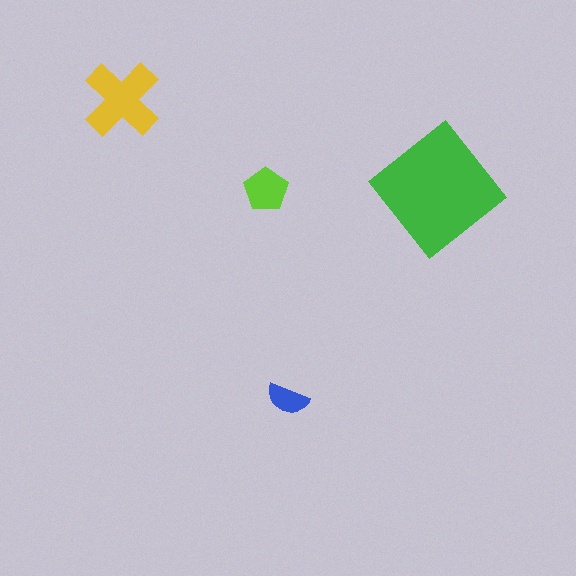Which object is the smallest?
The blue semicircle.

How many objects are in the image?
There are 4 objects in the image.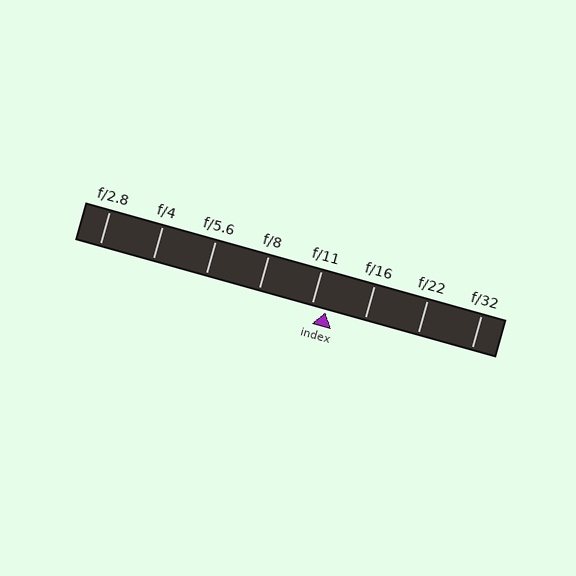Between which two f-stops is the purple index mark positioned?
The index mark is between f/11 and f/16.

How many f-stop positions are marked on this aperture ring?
There are 8 f-stop positions marked.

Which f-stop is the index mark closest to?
The index mark is closest to f/11.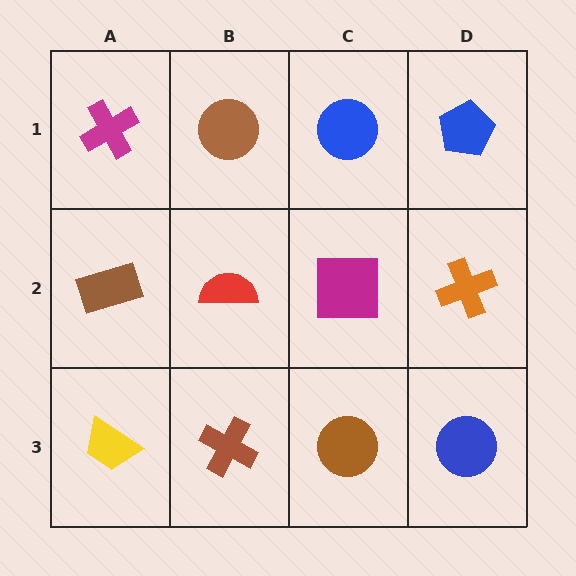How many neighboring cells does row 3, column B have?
3.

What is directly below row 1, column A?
A brown rectangle.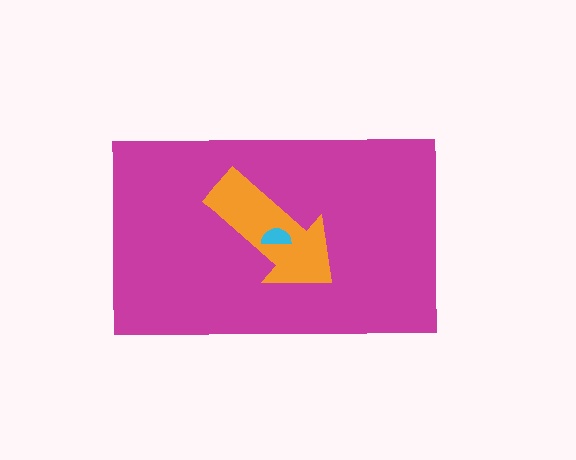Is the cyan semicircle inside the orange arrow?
Yes.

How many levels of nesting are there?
3.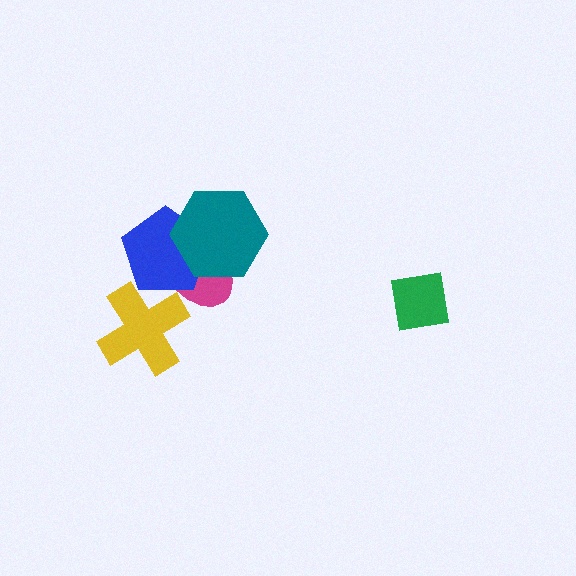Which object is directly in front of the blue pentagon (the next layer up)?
The teal hexagon is directly in front of the blue pentagon.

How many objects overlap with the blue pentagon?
3 objects overlap with the blue pentagon.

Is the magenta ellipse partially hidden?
Yes, it is partially covered by another shape.